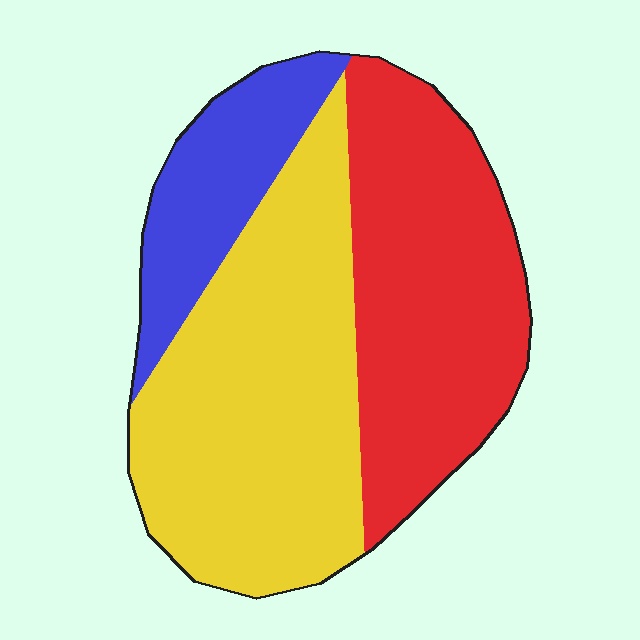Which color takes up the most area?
Yellow, at roughly 45%.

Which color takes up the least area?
Blue, at roughly 15%.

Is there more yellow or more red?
Yellow.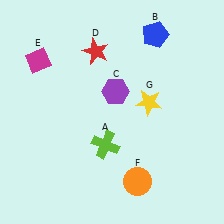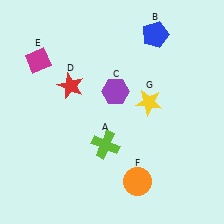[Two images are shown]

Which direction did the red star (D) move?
The red star (D) moved down.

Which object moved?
The red star (D) moved down.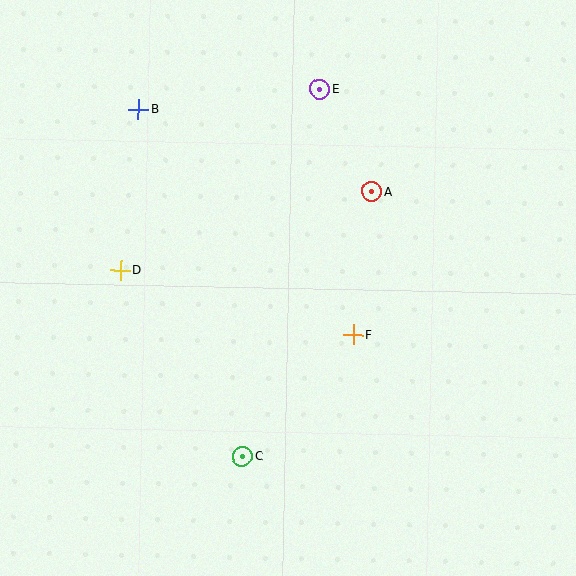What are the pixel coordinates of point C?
Point C is at (243, 456).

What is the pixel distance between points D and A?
The distance between D and A is 263 pixels.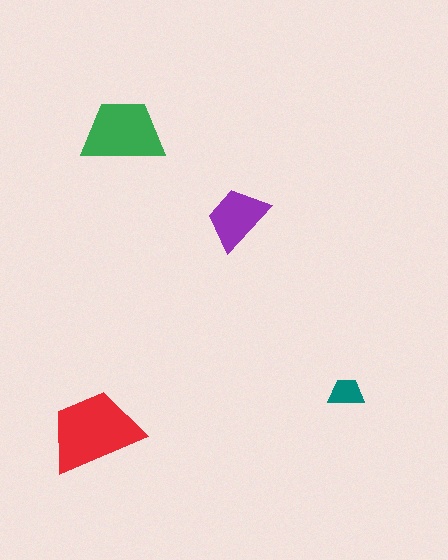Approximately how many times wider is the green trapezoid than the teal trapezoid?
About 2.5 times wider.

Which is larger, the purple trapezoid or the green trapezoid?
The green one.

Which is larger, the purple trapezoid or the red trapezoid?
The red one.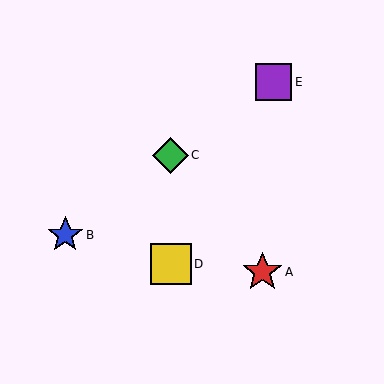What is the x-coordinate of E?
Object E is at x≈274.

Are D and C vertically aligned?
Yes, both are at x≈171.